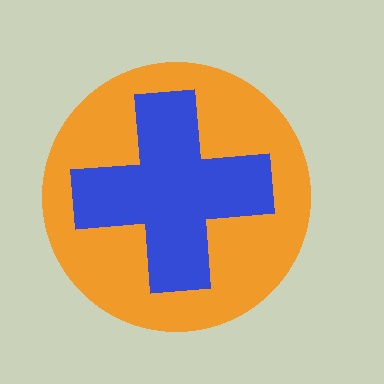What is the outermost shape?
The orange circle.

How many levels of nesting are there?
2.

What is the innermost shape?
The blue cross.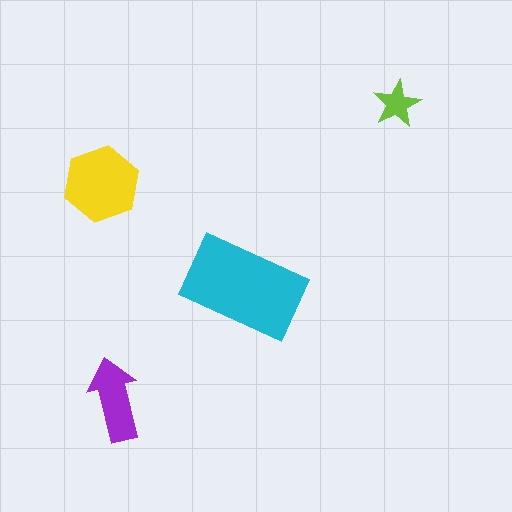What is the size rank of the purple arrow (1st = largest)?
3rd.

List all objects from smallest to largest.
The lime star, the purple arrow, the yellow hexagon, the cyan rectangle.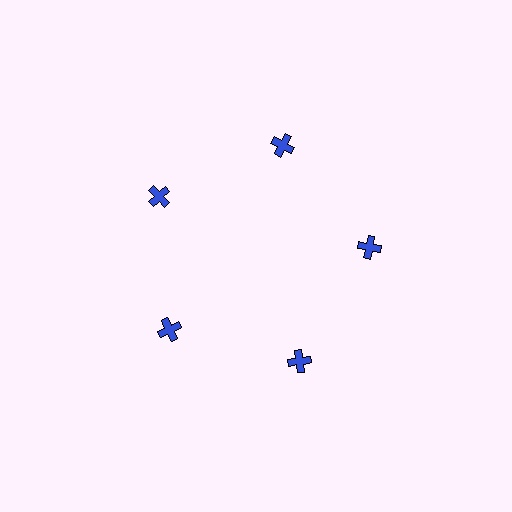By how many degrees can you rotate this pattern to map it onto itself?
The pattern maps onto itself every 72 degrees of rotation.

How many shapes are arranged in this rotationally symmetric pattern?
There are 5 shapes, arranged in 5 groups of 1.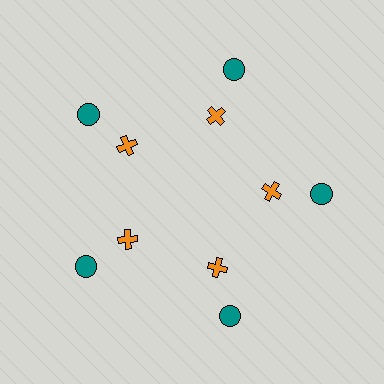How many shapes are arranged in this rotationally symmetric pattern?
There are 10 shapes, arranged in 5 groups of 2.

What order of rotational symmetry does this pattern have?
This pattern has 5-fold rotational symmetry.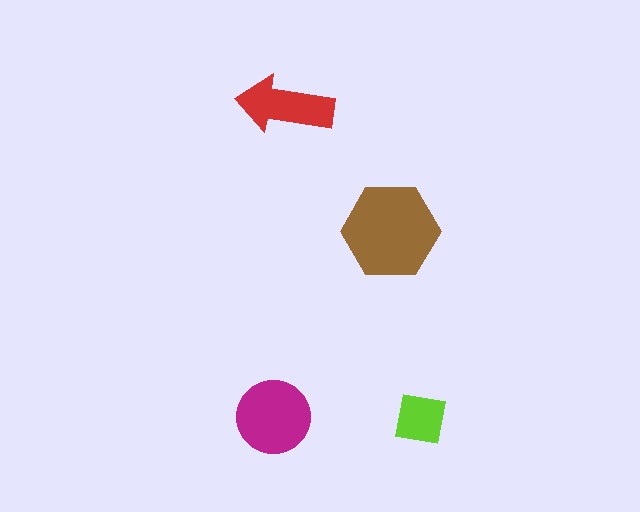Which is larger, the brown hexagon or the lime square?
The brown hexagon.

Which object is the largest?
The brown hexagon.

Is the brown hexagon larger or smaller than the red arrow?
Larger.